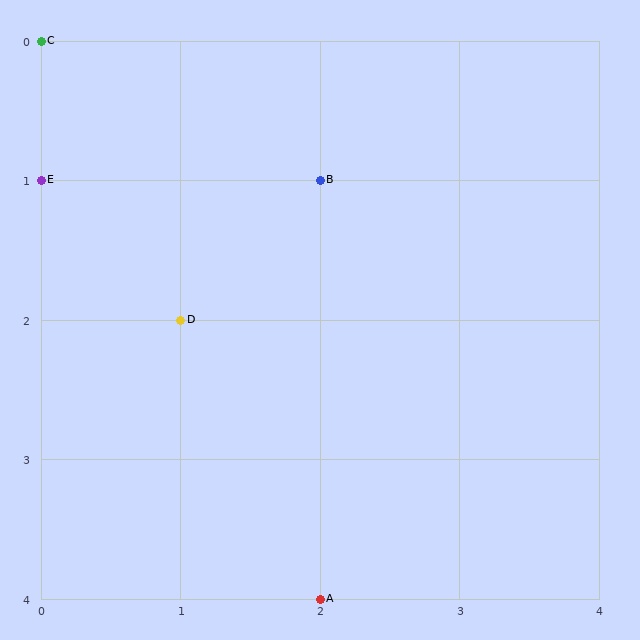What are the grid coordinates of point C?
Point C is at grid coordinates (0, 0).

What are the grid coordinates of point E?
Point E is at grid coordinates (0, 1).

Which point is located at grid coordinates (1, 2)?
Point D is at (1, 2).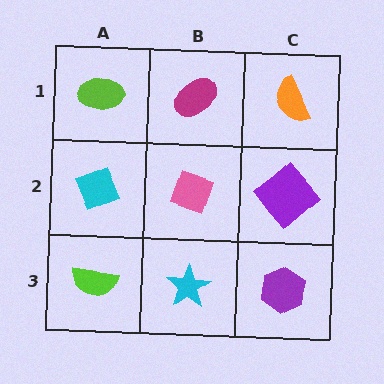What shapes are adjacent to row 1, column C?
A purple diamond (row 2, column C), a magenta ellipse (row 1, column B).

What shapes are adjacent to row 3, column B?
A pink diamond (row 2, column B), a lime semicircle (row 3, column A), a purple hexagon (row 3, column C).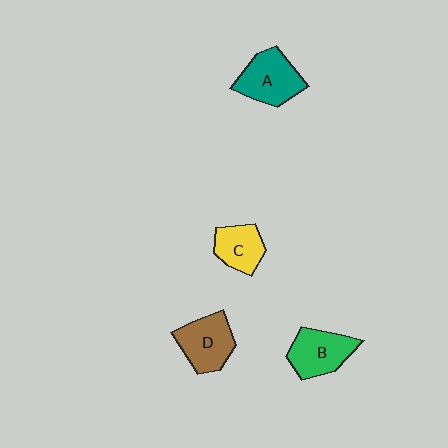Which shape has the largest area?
Shape A (teal).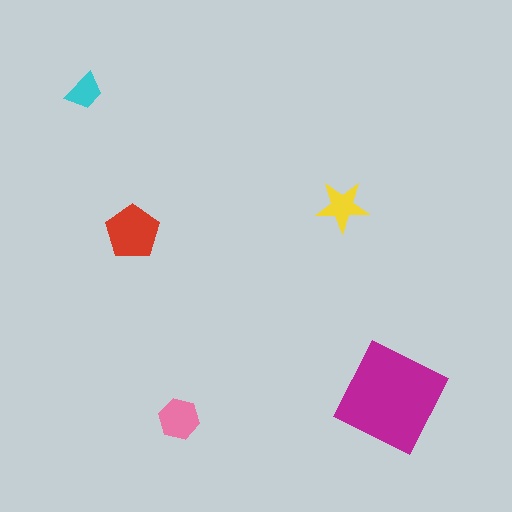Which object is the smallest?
The cyan trapezoid.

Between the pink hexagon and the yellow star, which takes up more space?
The pink hexagon.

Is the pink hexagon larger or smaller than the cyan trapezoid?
Larger.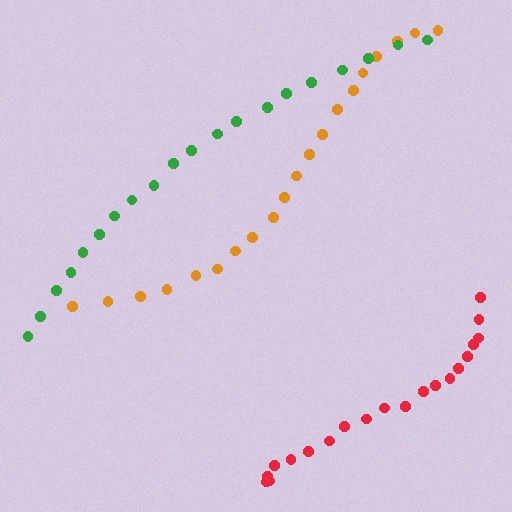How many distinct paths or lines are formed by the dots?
There are 3 distinct paths.